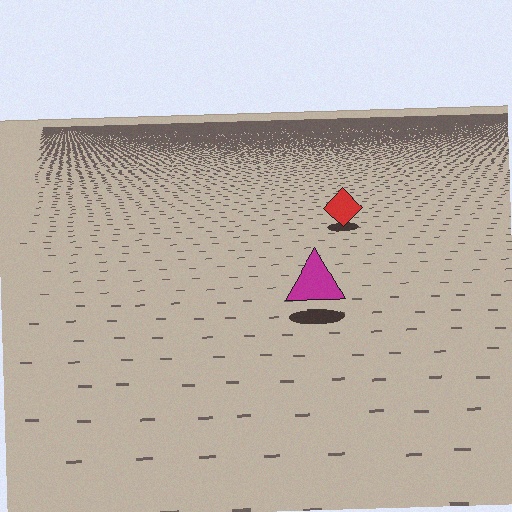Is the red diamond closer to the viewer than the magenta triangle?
No. The magenta triangle is closer — you can tell from the texture gradient: the ground texture is coarser near it.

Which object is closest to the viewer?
The magenta triangle is closest. The texture marks near it are larger and more spread out.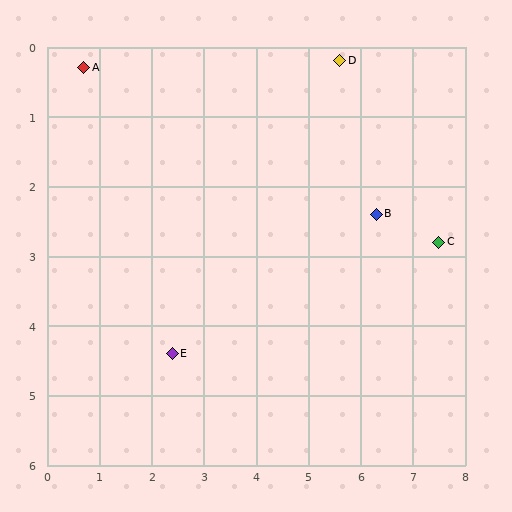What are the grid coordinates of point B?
Point B is at approximately (6.3, 2.4).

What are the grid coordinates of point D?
Point D is at approximately (5.6, 0.2).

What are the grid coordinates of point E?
Point E is at approximately (2.4, 4.4).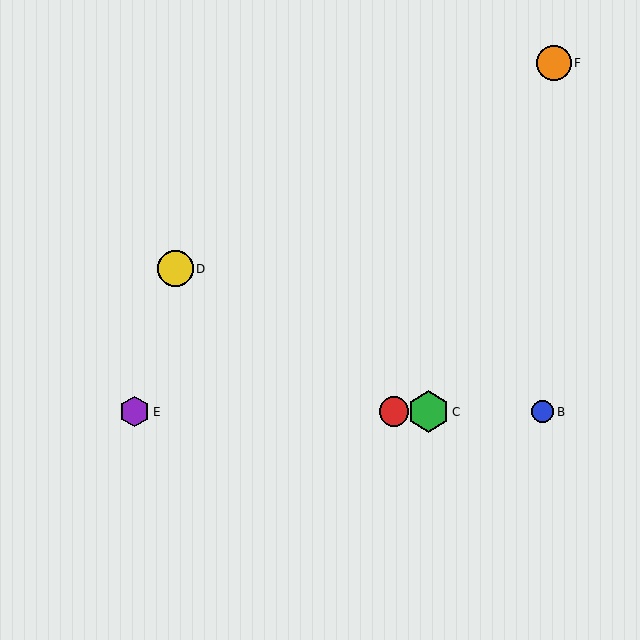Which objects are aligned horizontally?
Objects A, B, C, E are aligned horizontally.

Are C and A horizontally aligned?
Yes, both are at y≈412.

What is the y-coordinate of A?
Object A is at y≈412.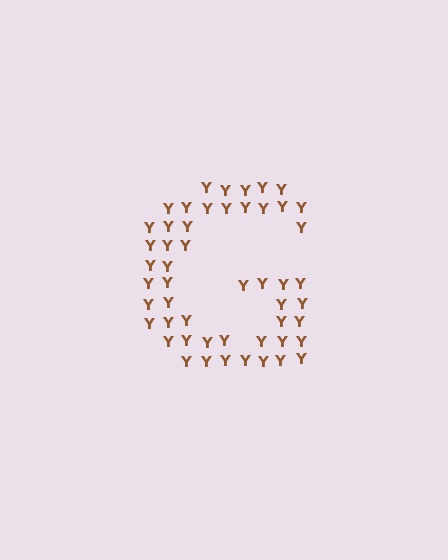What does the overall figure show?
The overall figure shows the letter G.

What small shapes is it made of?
It is made of small letter Y's.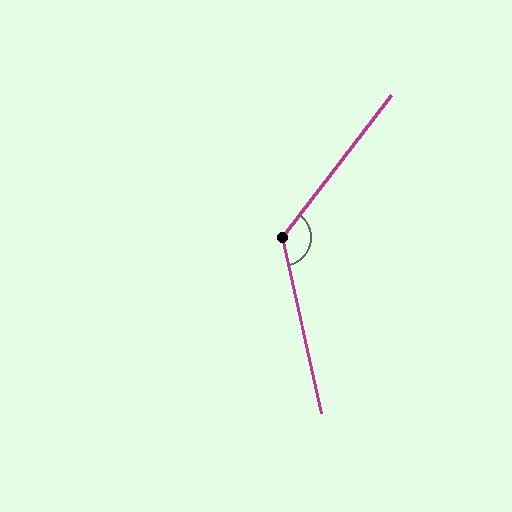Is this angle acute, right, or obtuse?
It is obtuse.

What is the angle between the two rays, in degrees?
Approximately 130 degrees.